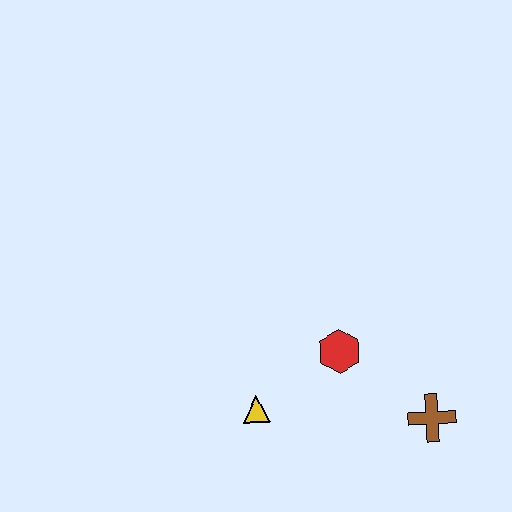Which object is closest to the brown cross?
The red hexagon is closest to the brown cross.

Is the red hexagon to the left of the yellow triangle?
No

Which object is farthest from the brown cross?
The yellow triangle is farthest from the brown cross.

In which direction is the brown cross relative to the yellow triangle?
The brown cross is to the right of the yellow triangle.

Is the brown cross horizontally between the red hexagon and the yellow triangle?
No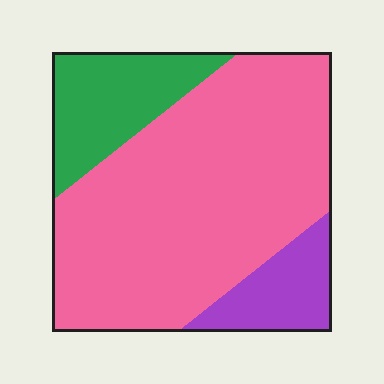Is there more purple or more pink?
Pink.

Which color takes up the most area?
Pink, at roughly 70%.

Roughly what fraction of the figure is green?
Green covers roughly 20% of the figure.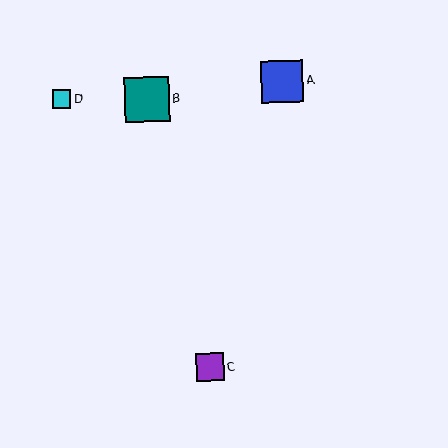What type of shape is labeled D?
Shape D is a cyan square.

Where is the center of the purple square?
The center of the purple square is at (210, 367).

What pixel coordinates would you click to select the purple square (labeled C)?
Click at (210, 367) to select the purple square C.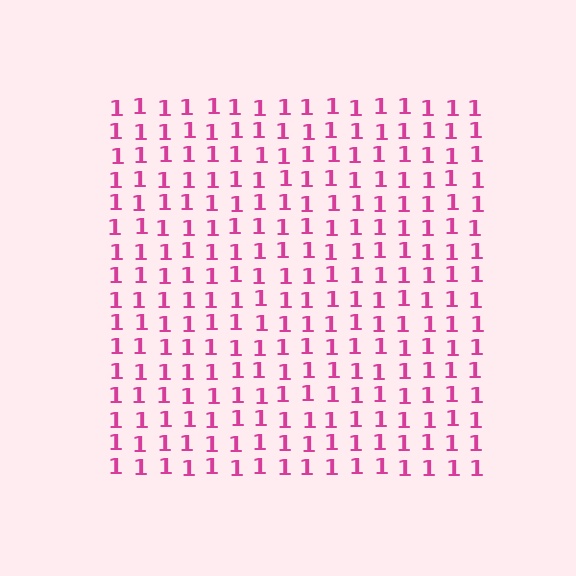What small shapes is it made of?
It is made of small digit 1's.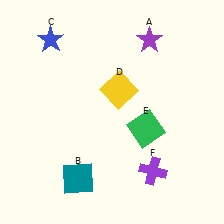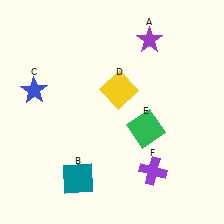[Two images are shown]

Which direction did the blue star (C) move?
The blue star (C) moved down.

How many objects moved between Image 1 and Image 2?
1 object moved between the two images.